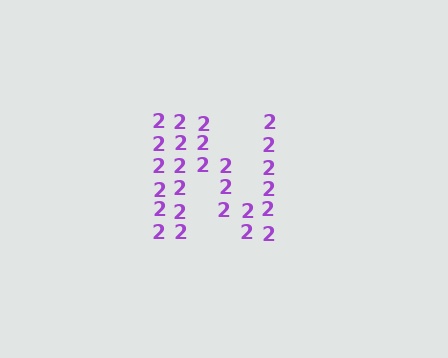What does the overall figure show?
The overall figure shows the letter N.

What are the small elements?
The small elements are digit 2's.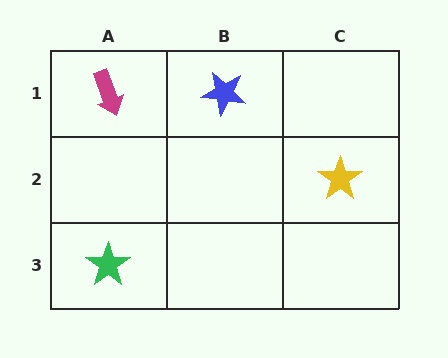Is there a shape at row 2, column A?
No, that cell is empty.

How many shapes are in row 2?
1 shape.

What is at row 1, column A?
A magenta arrow.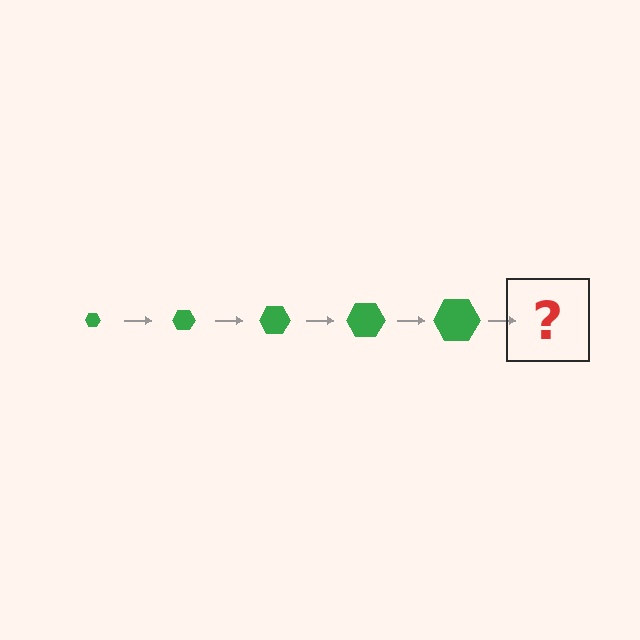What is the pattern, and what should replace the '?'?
The pattern is that the hexagon gets progressively larger each step. The '?' should be a green hexagon, larger than the previous one.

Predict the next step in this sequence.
The next step is a green hexagon, larger than the previous one.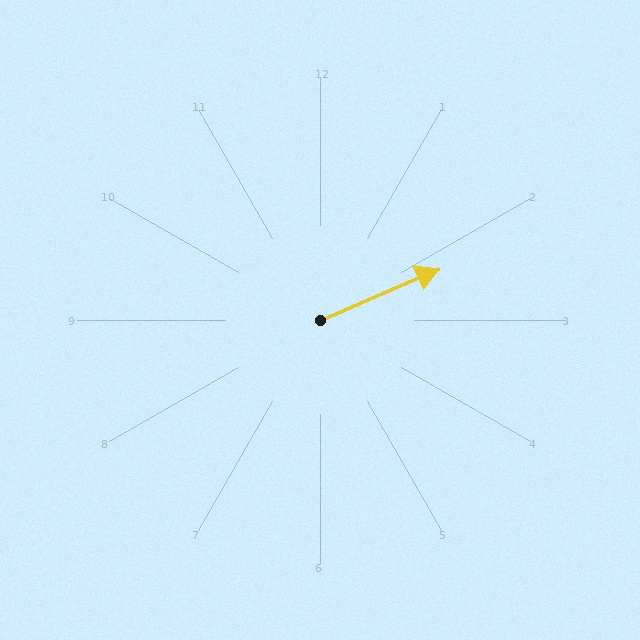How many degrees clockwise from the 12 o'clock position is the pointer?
Approximately 67 degrees.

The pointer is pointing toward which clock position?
Roughly 2 o'clock.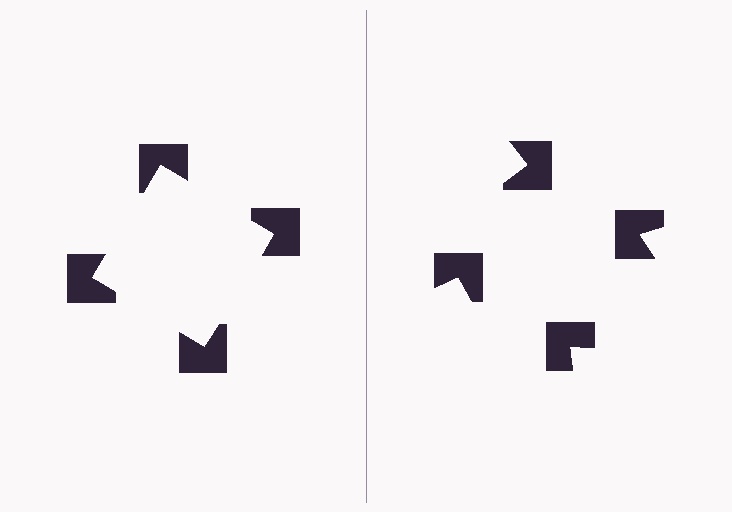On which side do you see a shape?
An illusory square appears on the left side. On the right side the wedge cuts are rotated, so no coherent shape forms.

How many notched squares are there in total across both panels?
8 — 4 on each side.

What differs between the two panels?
The notched squares are positioned identically on both sides; only the wedge orientations differ. On the left they align to a square; on the right they are misaligned.